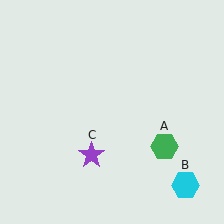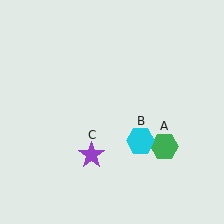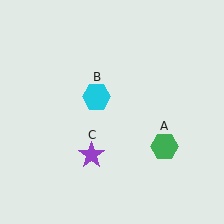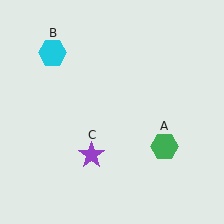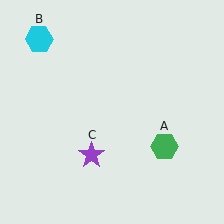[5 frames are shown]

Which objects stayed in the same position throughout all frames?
Green hexagon (object A) and purple star (object C) remained stationary.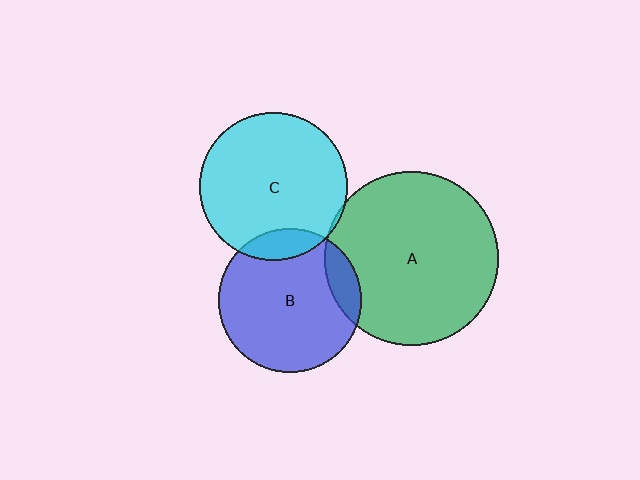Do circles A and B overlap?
Yes.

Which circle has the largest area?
Circle A (green).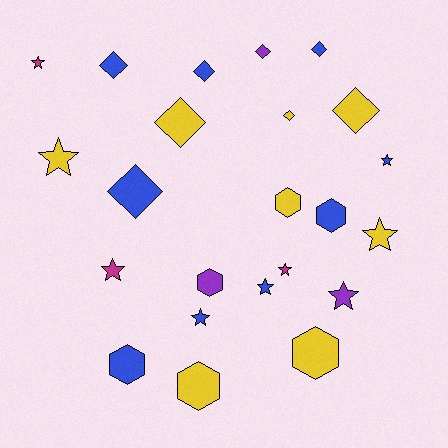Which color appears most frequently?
Blue, with 9 objects.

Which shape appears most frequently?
Star, with 9 objects.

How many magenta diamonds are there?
There are no magenta diamonds.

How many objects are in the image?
There are 23 objects.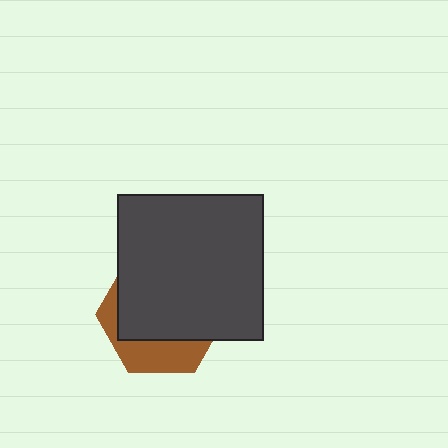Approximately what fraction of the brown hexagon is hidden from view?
Roughly 70% of the brown hexagon is hidden behind the dark gray square.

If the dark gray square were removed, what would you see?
You would see the complete brown hexagon.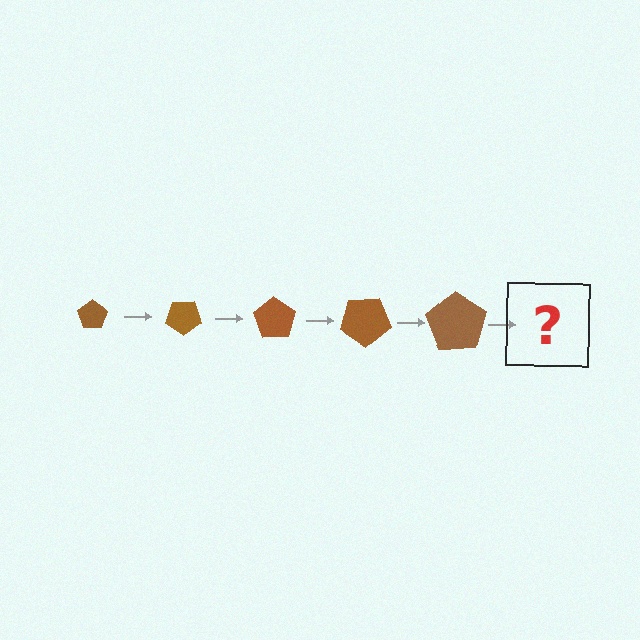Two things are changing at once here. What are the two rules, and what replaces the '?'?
The two rules are that the pentagon grows larger each step and it rotates 35 degrees each step. The '?' should be a pentagon, larger than the previous one and rotated 175 degrees from the start.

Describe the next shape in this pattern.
It should be a pentagon, larger than the previous one and rotated 175 degrees from the start.